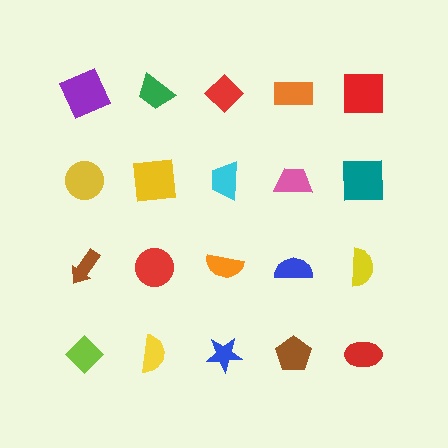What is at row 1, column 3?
A red diamond.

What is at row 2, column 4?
A pink trapezoid.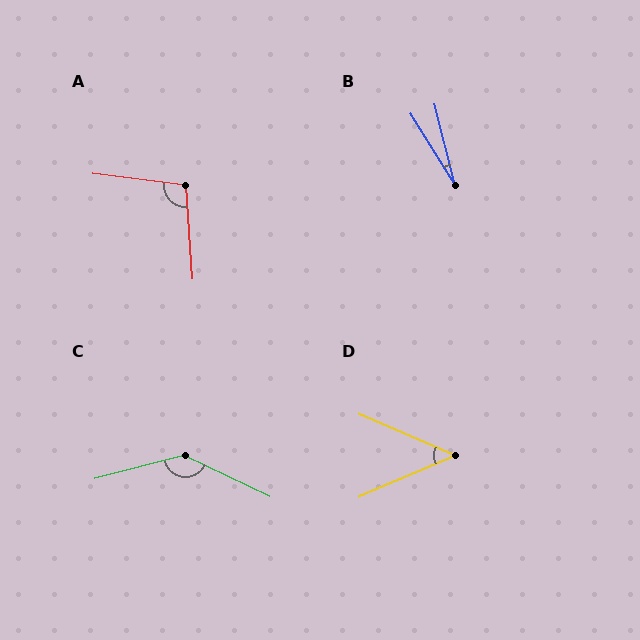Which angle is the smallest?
B, at approximately 18 degrees.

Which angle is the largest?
C, at approximately 140 degrees.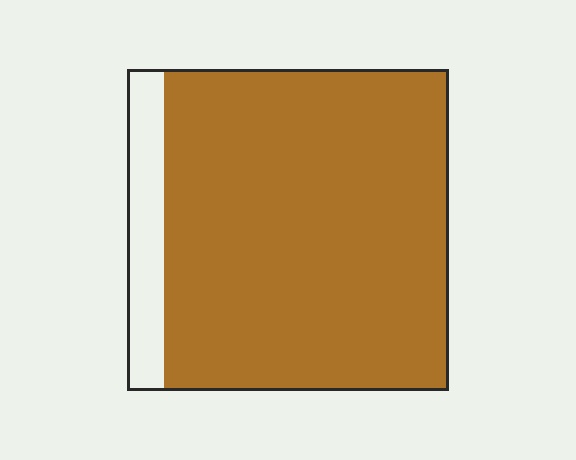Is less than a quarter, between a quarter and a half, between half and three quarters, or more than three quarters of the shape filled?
More than three quarters.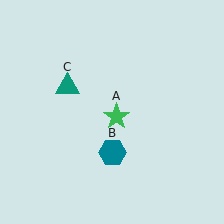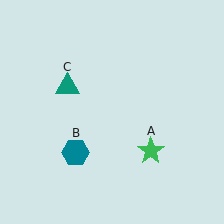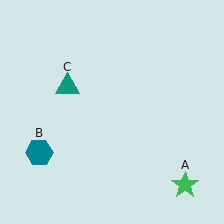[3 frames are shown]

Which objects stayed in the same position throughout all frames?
Teal triangle (object C) remained stationary.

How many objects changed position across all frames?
2 objects changed position: green star (object A), teal hexagon (object B).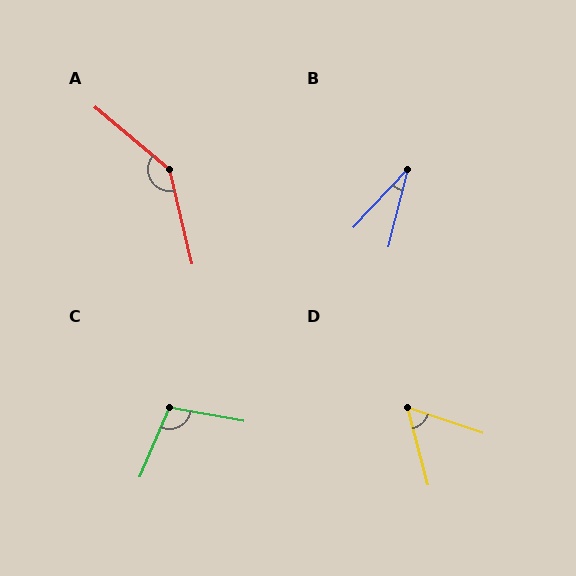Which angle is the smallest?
B, at approximately 29 degrees.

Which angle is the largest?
A, at approximately 143 degrees.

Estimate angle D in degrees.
Approximately 56 degrees.